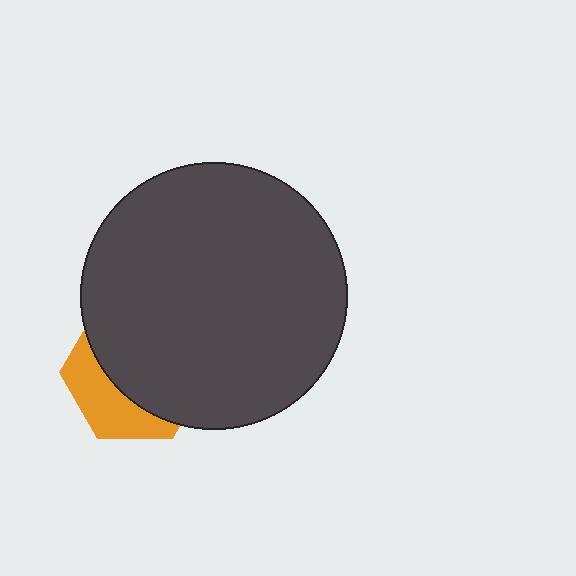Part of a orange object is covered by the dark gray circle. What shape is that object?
It is a hexagon.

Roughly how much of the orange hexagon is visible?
A small part of it is visible (roughly 34%).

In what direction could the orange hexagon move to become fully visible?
The orange hexagon could move toward the lower-left. That would shift it out from behind the dark gray circle entirely.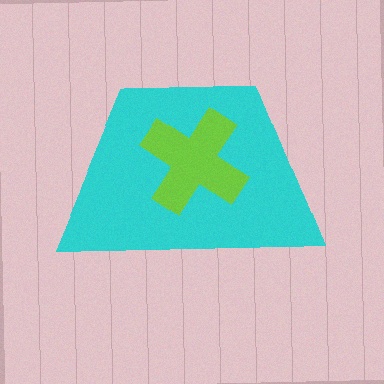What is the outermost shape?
The cyan trapezoid.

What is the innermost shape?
The lime cross.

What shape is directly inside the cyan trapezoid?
The lime cross.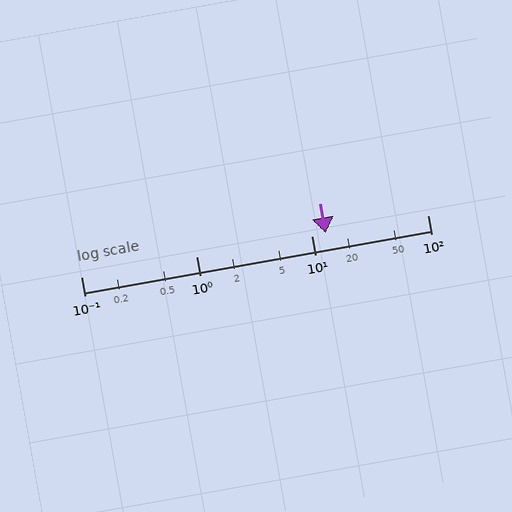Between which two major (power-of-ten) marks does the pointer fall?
The pointer is between 10 and 100.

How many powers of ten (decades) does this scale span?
The scale spans 3 decades, from 0.1 to 100.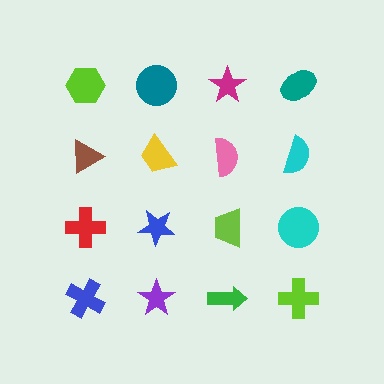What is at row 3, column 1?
A red cross.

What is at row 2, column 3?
A pink semicircle.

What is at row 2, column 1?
A brown triangle.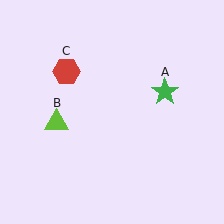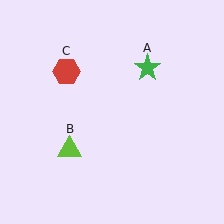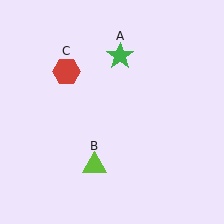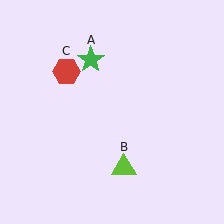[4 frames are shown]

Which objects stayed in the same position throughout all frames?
Red hexagon (object C) remained stationary.